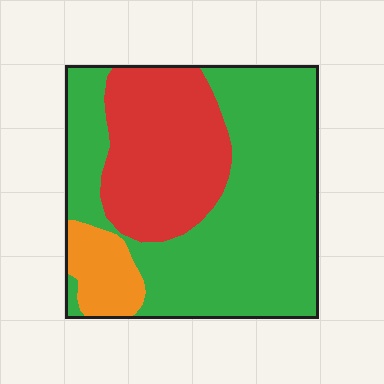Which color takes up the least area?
Orange, at roughly 10%.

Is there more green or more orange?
Green.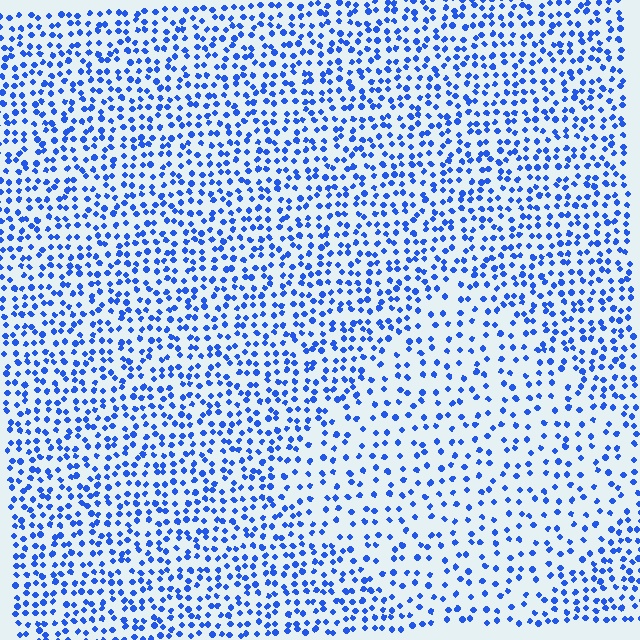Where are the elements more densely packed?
The elements are more densely packed outside the diamond boundary.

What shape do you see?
I see a diamond.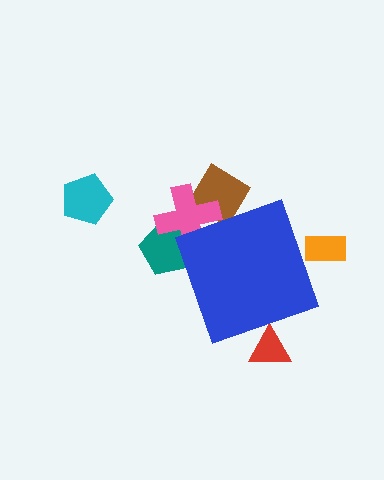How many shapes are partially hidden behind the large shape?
5 shapes are partially hidden.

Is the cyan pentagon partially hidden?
No, the cyan pentagon is fully visible.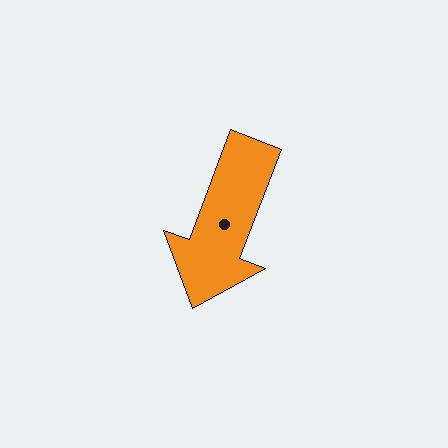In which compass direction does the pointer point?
South.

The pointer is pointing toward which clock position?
Roughly 7 o'clock.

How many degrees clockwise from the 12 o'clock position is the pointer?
Approximately 201 degrees.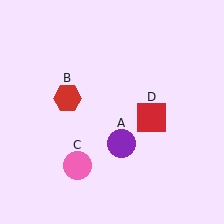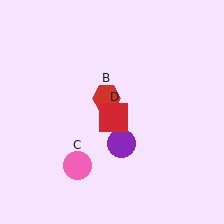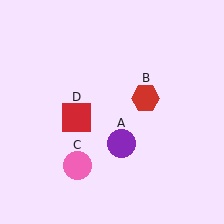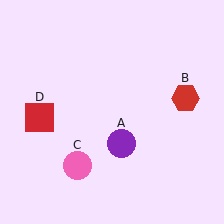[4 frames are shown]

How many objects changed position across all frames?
2 objects changed position: red hexagon (object B), red square (object D).